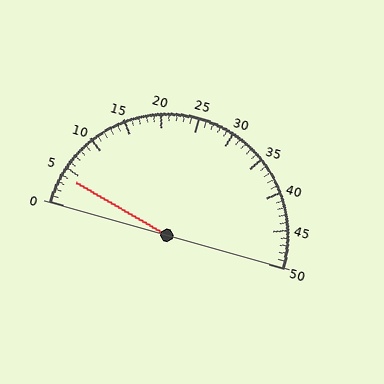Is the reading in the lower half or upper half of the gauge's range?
The reading is in the lower half of the range (0 to 50).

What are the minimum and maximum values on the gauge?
The gauge ranges from 0 to 50.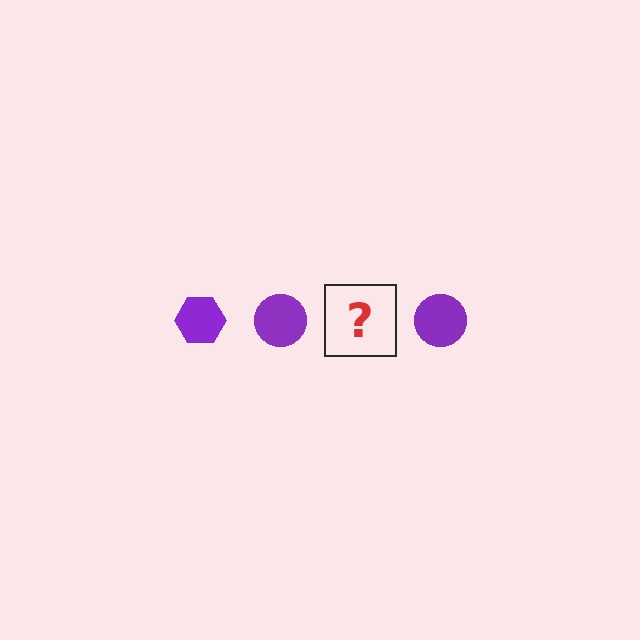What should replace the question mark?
The question mark should be replaced with a purple hexagon.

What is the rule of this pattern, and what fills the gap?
The rule is that the pattern cycles through hexagon, circle shapes in purple. The gap should be filled with a purple hexagon.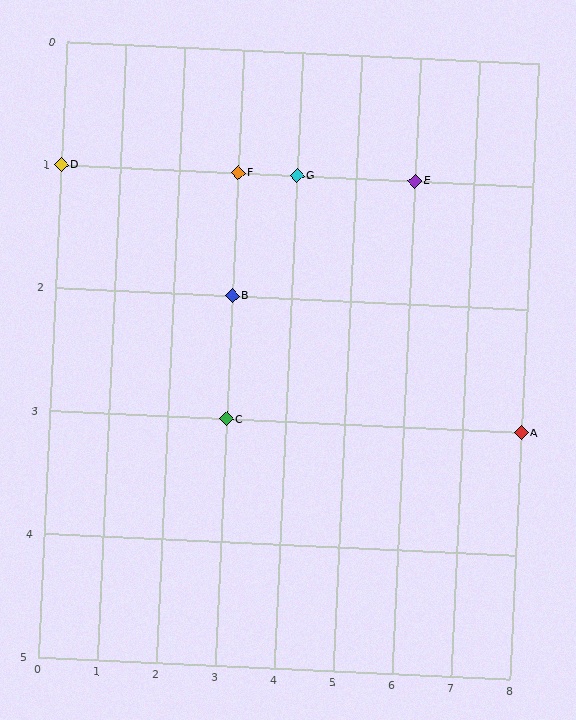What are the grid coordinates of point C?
Point C is at grid coordinates (3, 3).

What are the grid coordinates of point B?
Point B is at grid coordinates (3, 2).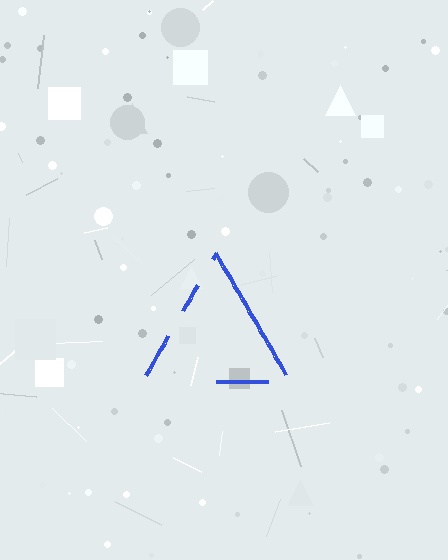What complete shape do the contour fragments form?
The contour fragments form a triangle.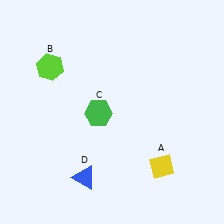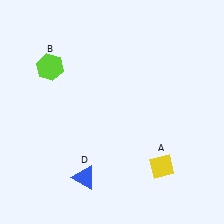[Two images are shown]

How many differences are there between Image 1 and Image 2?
There is 1 difference between the two images.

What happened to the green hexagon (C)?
The green hexagon (C) was removed in Image 2. It was in the bottom-left area of Image 1.